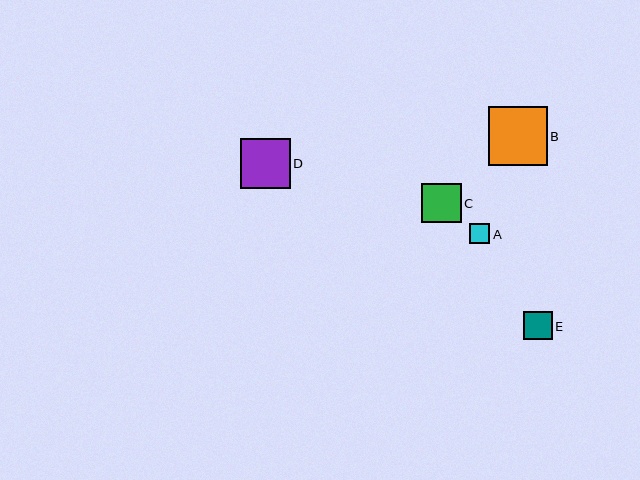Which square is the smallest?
Square A is the smallest with a size of approximately 20 pixels.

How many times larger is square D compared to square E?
Square D is approximately 1.7 times the size of square E.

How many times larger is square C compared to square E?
Square C is approximately 1.4 times the size of square E.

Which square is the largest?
Square B is the largest with a size of approximately 59 pixels.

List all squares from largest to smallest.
From largest to smallest: B, D, C, E, A.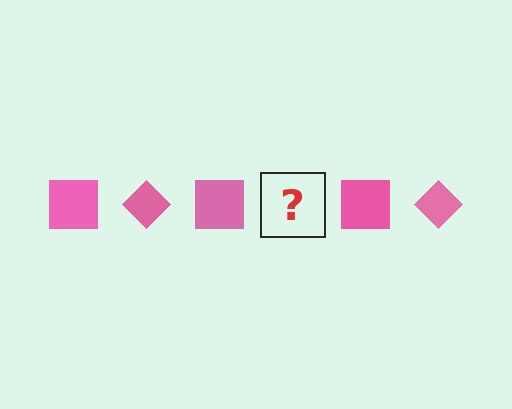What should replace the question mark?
The question mark should be replaced with a pink diamond.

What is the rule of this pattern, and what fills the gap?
The rule is that the pattern cycles through square, diamond shapes in pink. The gap should be filled with a pink diamond.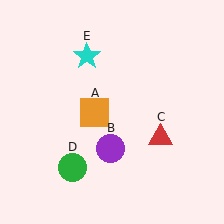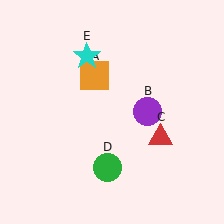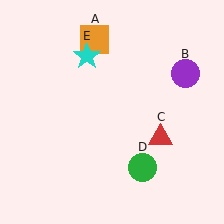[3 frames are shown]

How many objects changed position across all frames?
3 objects changed position: orange square (object A), purple circle (object B), green circle (object D).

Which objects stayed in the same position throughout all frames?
Red triangle (object C) and cyan star (object E) remained stationary.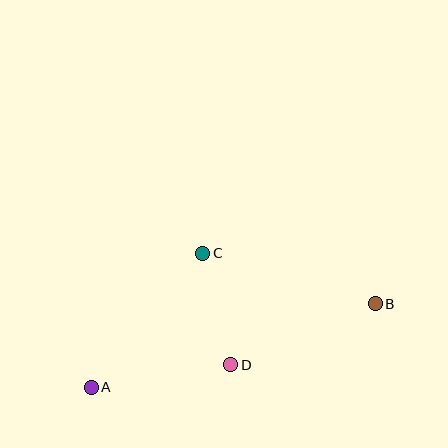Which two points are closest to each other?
Points C and D are closest to each other.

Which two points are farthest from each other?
Points A and B are farthest from each other.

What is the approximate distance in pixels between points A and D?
The distance between A and D is approximately 141 pixels.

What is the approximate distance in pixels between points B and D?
The distance between B and D is approximately 157 pixels.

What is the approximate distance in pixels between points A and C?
The distance between A and C is approximately 174 pixels.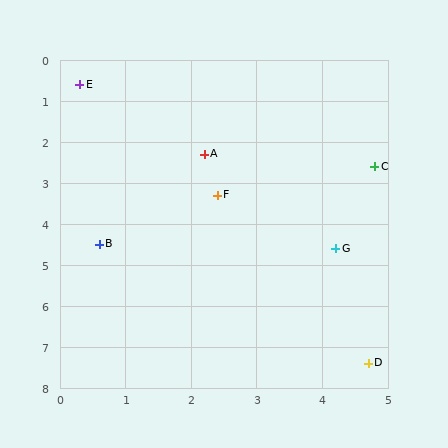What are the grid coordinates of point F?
Point F is at approximately (2.4, 3.3).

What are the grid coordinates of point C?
Point C is at approximately (4.8, 2.6).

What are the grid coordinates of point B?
Point B is at approximately (0.6, 4.5).